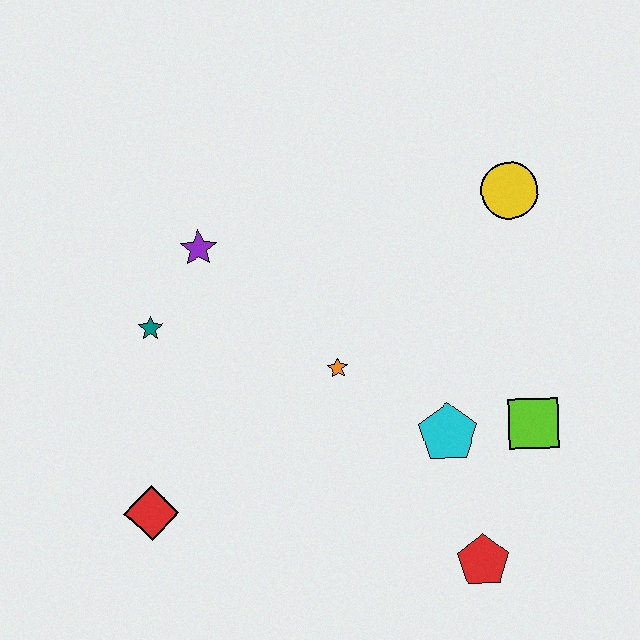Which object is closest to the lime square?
The cyan pentagon is closest to the lime square.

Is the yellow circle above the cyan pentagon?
Yes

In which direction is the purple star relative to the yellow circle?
The purple star is to the left of the yellow circle.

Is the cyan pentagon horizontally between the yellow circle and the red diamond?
Yes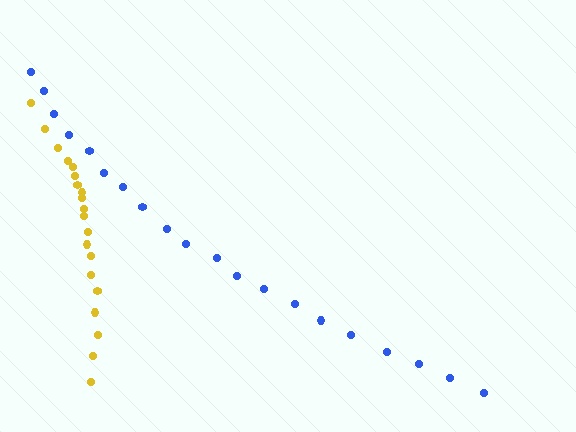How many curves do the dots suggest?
There are 2 distinct paths.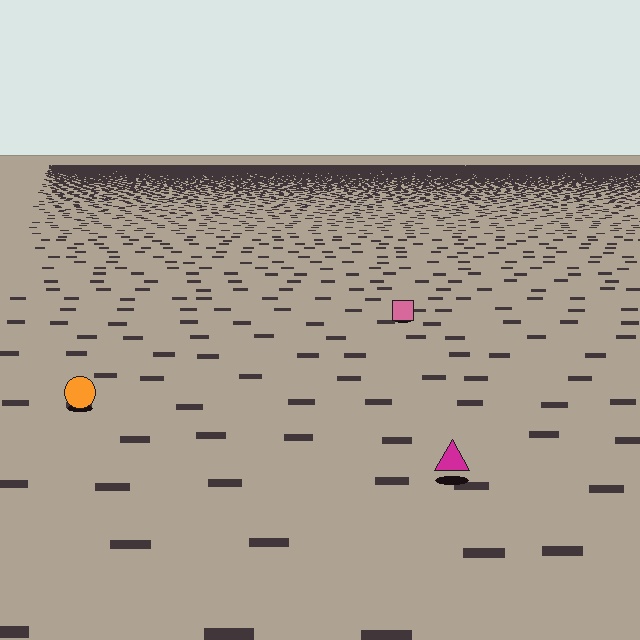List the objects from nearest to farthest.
From nearest to farthest: the magenta triangle, the orange circle, the pink square.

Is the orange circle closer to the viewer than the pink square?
Yes. The orange circle is closer — you can tell from the texture gradient: the ground texture is coarser near it.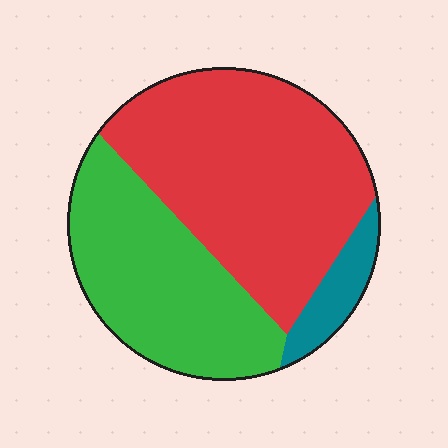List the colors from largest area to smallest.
From largest to smallest: red, green, teal.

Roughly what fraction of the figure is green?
Green takes up about three eighths (3/8) of the figure.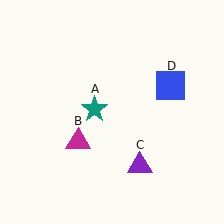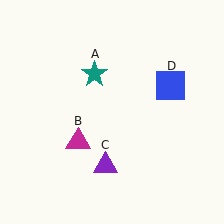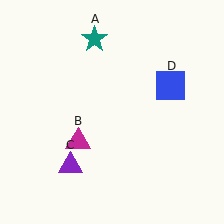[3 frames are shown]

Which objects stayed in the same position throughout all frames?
Magenta triangle (object B) and blue square (object D) remained stationary.